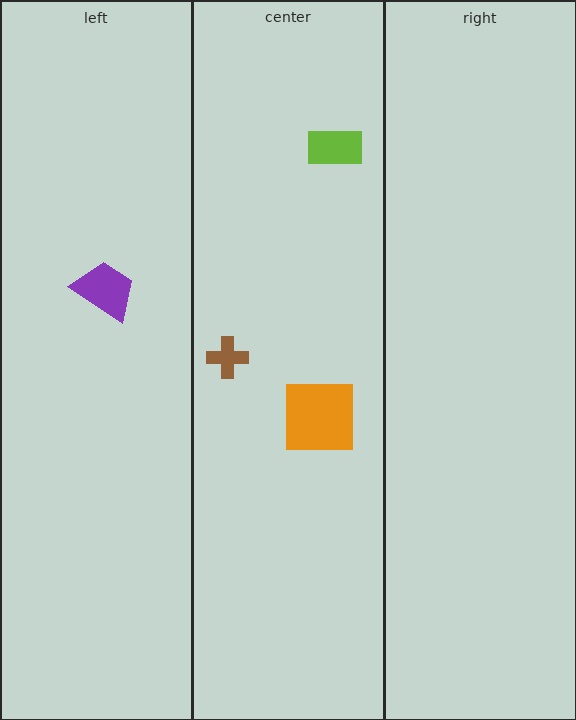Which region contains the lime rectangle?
The center region.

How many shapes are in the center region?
3.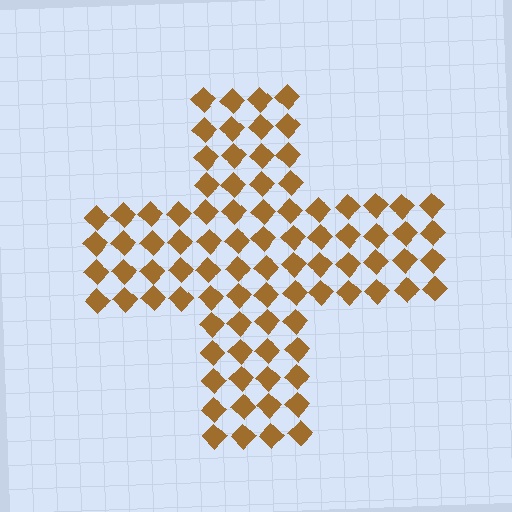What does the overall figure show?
The overall figure shows a cross.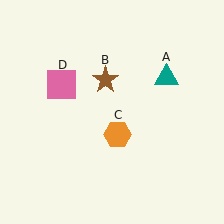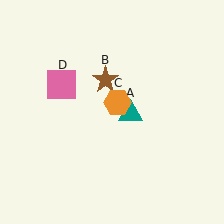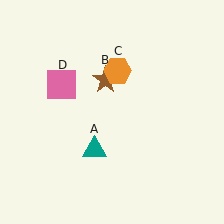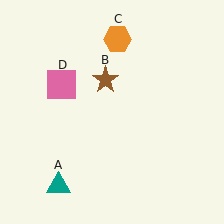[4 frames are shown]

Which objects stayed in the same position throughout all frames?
Brown star (object B) and pink square (object D) remained stationary.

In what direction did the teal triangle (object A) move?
The teal triangle (object A) moved down and to the left.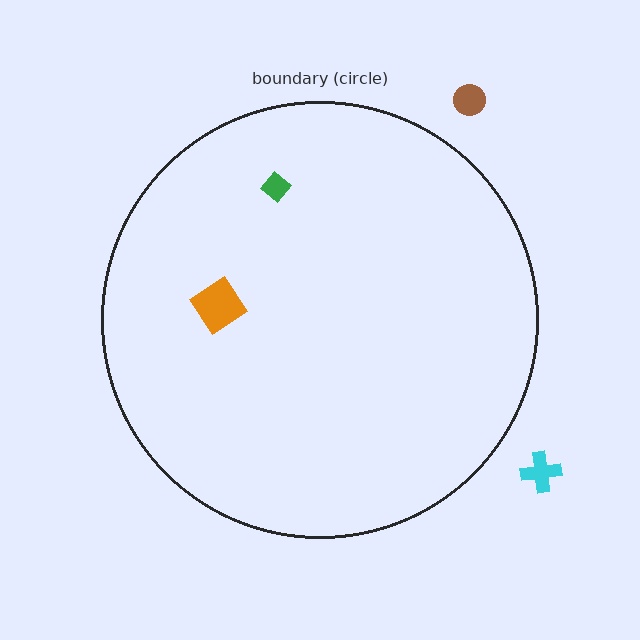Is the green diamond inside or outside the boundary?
Inside.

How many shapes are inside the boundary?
2 inside, 2 outside.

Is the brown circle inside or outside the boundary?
Outside.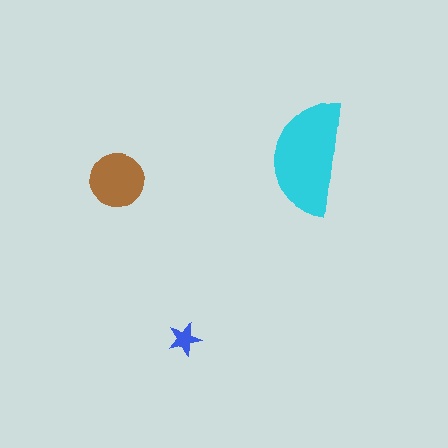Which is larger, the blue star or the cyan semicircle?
The cyan semicircle.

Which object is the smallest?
The blue star.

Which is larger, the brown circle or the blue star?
The brown circle.